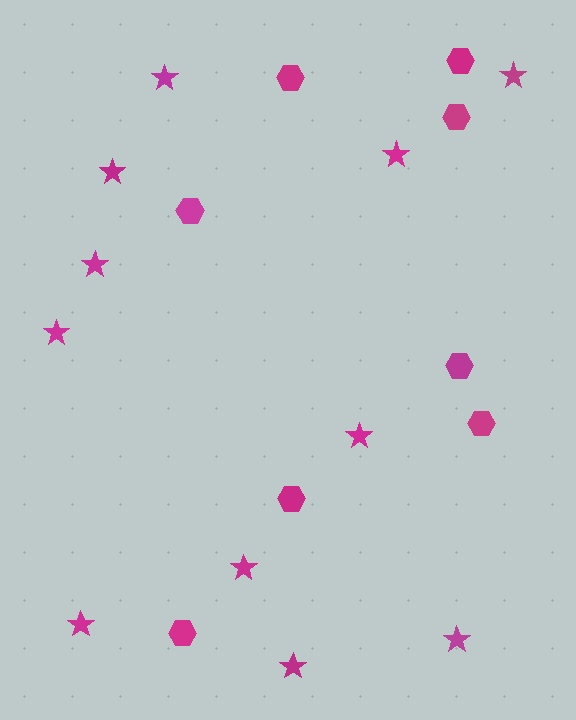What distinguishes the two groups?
There are 2 groups: one group of stars (11) and one group of hexagons (8).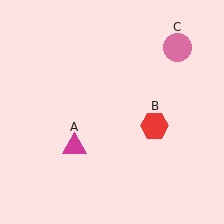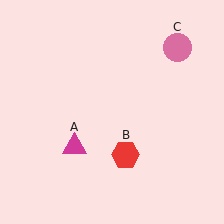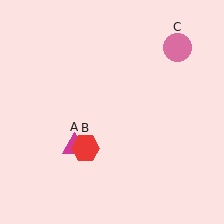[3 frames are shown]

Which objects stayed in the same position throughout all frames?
Magenta triangle (object A) and pink circle (object C) remained stationary.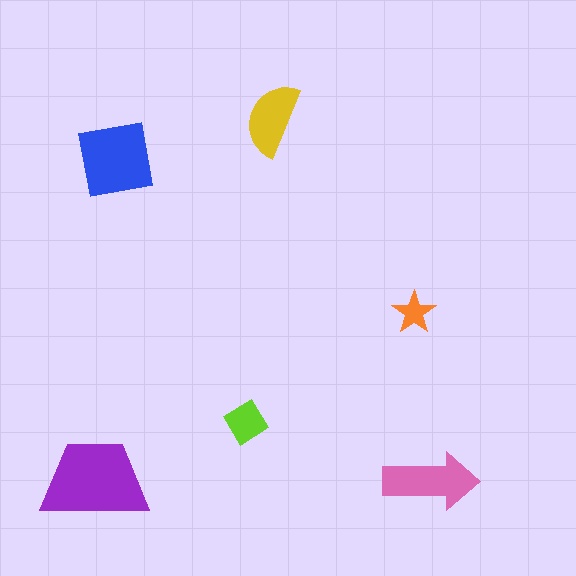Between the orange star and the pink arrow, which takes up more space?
The pink arrow.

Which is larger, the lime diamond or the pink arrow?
The pink arrow.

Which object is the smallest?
The orange star.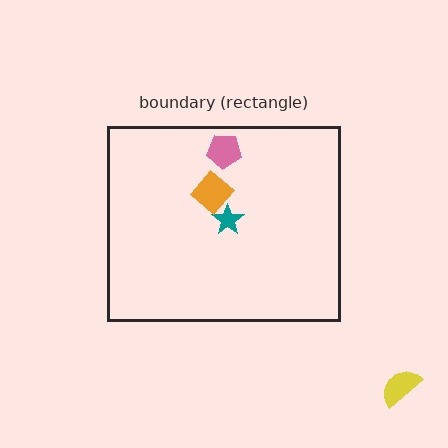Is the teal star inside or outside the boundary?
Inside.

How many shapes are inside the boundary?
3 inside, 1 outside.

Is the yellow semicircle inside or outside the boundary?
Outside.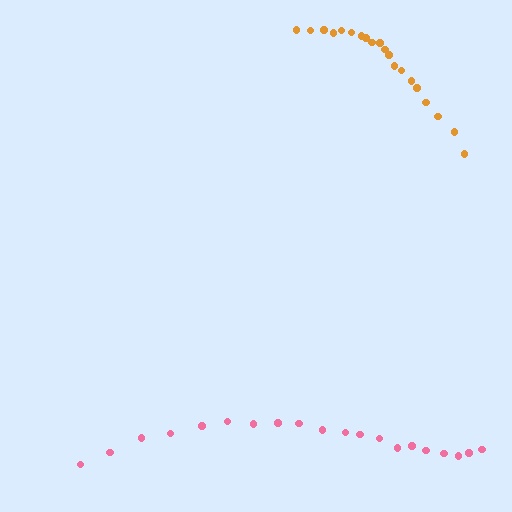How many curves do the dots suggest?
There are 2 distinct paths.